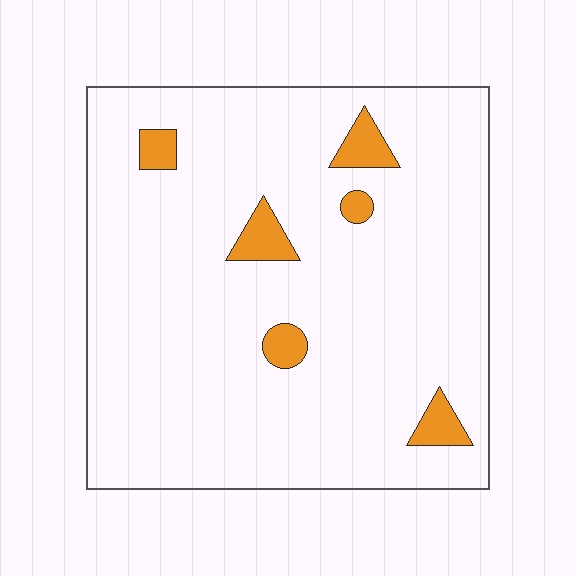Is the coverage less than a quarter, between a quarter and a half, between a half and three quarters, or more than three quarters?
Less than a quarter.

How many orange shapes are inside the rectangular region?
6.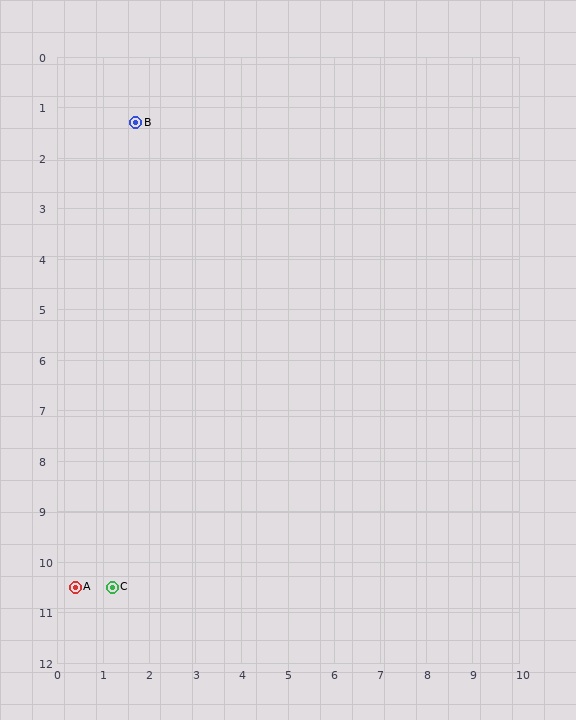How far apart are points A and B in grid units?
Points A and B are about 9.3 grid units apart.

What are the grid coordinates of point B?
Point B is at approximately (1.7, 1.3).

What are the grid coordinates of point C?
Point C is at approximately (1.2, 10.5).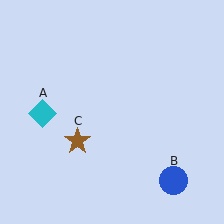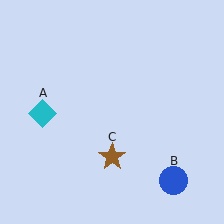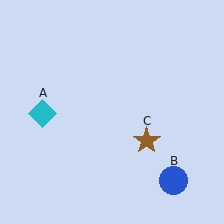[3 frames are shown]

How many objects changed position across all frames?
1 object changed position: brown star (object C).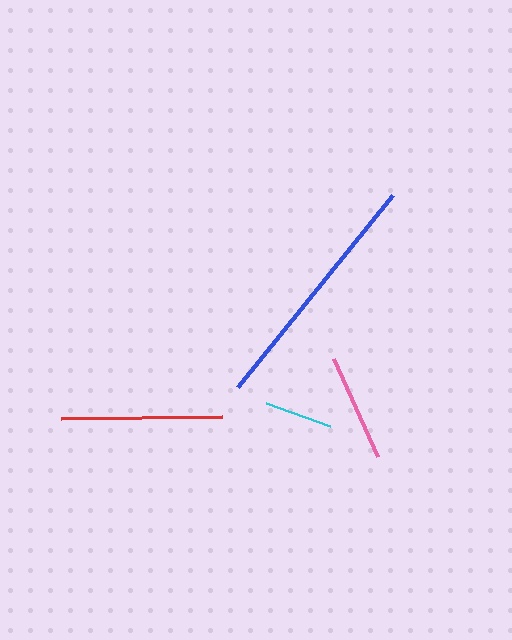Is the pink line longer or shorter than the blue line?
The blue line is longer than the pink line.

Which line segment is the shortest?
The cyan line is the shortest at approximately 68 pixels.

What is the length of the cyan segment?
The cyan segment is approximately 68 pixels long.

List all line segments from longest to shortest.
From longest to shortest: blue, red, pink, cyan.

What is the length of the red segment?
The red segment is approximately 161 pixels long.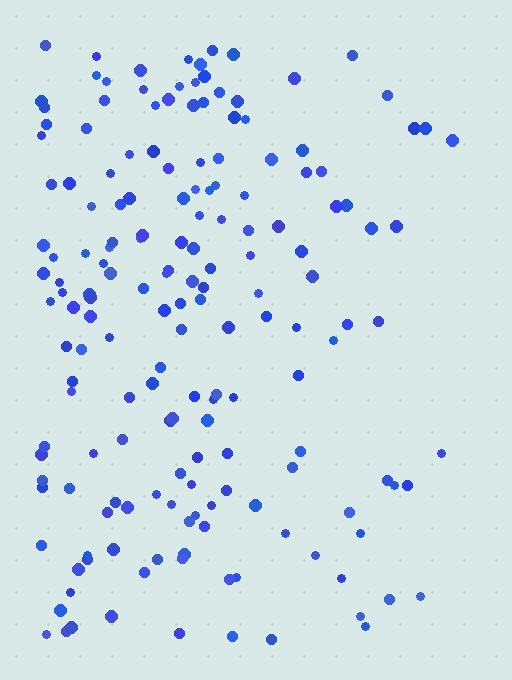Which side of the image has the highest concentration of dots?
The left.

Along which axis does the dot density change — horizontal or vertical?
Horizontal.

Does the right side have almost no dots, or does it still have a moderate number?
Still a moderate number, just noticeably fewer than the left.